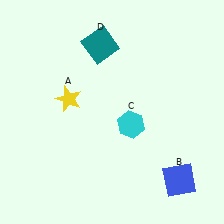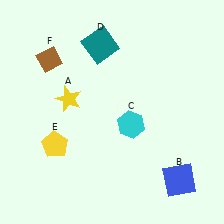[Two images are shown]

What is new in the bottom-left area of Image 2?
A yellow pentagon (E) was added in the bottom-left area of Image 2.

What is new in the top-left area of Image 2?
A brown diamond (F) was added in the top-left area of Image 2.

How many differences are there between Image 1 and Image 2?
There are 2 differences between the two images.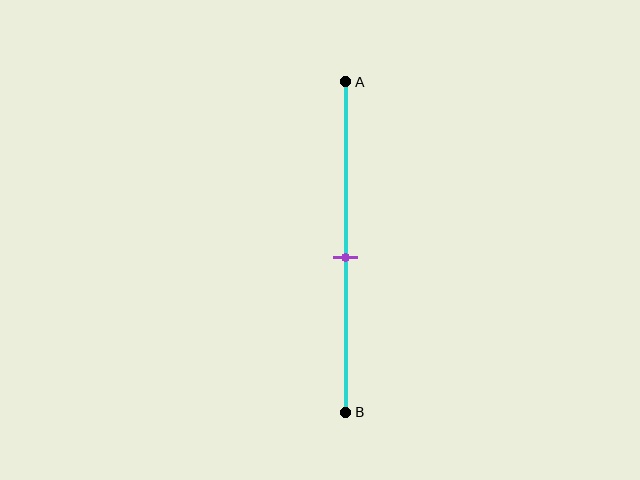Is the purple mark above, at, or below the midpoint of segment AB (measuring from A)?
The purple mark is below the midpoint of segment AB.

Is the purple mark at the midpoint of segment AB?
No, the mark is at about 55% from A, not at the 50% midpoint.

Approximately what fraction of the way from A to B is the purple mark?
The purple mark is approximately 55% of the way from A to B.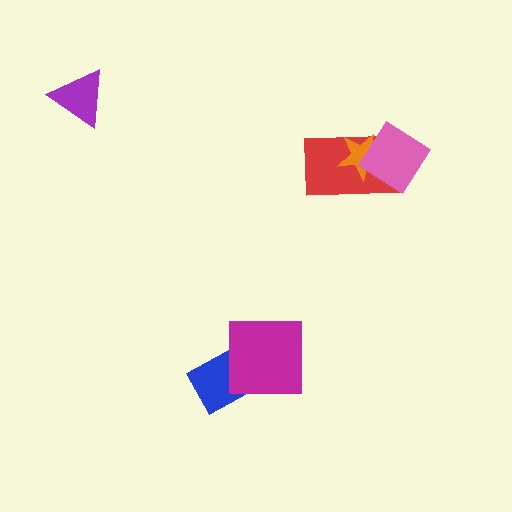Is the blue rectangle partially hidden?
Yes, it is partially covered by another shape.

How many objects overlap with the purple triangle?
0 objects overlap with the purple triangle.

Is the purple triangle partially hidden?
No, no other shape covers it.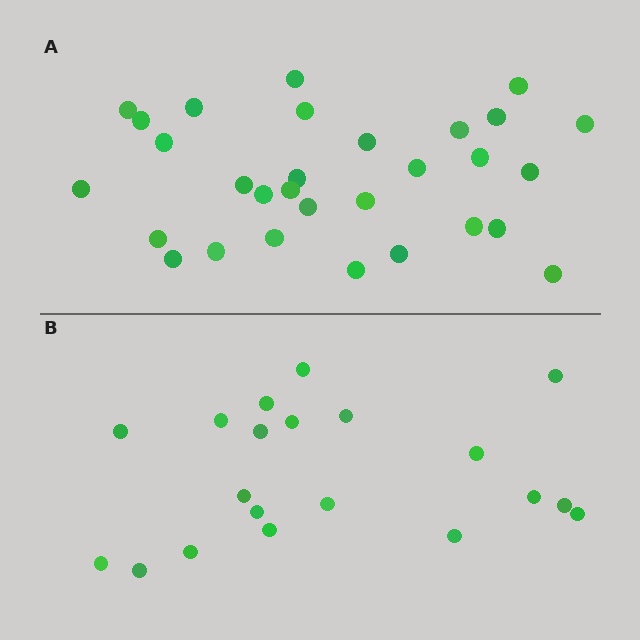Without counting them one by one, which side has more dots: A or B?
Region A (the top region) has more dots.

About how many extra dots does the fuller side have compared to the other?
Region A has roughly 10 or so more dots than region B.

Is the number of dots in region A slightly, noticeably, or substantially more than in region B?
Region A has substantially more. The ratio is roughly 1.5 to 1.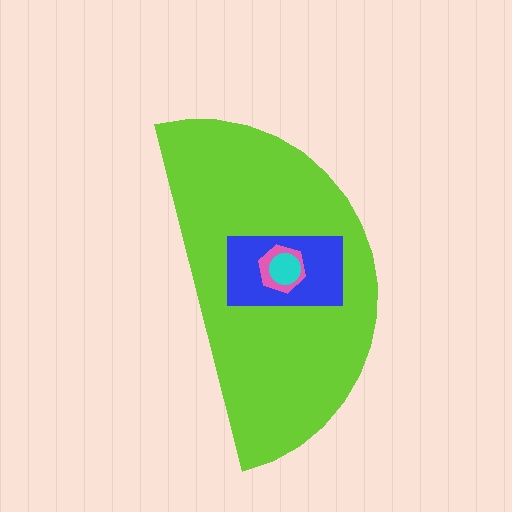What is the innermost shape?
The cyan circle.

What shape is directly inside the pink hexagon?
The cyan circle.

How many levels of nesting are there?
4.